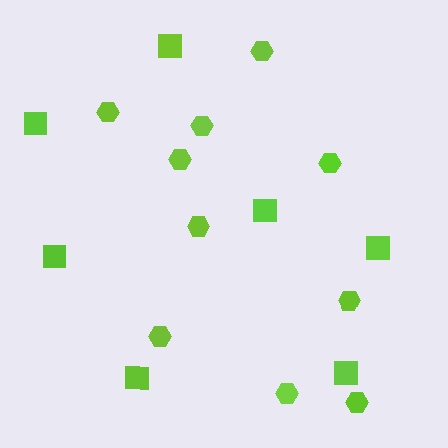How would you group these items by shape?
There are 2 groups: one group of hexagons (10) and one group of squares (7).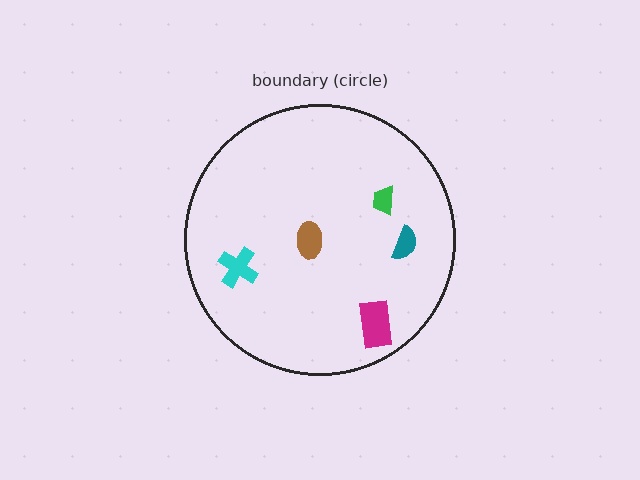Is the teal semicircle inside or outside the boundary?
Inside.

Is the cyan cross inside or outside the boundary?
Inside.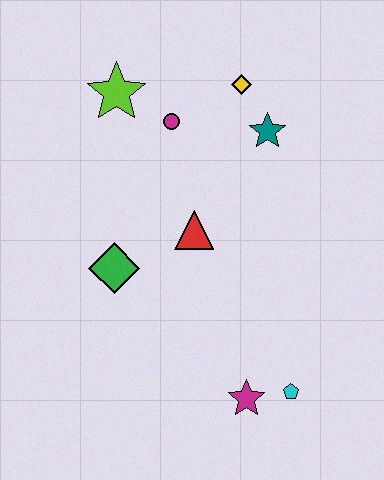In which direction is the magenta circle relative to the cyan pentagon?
The magenta circle is above the cyan pentagon.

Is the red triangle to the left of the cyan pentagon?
Yes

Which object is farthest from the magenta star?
The lime star is farthest from the magenta star.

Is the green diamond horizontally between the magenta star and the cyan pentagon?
No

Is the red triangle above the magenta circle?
No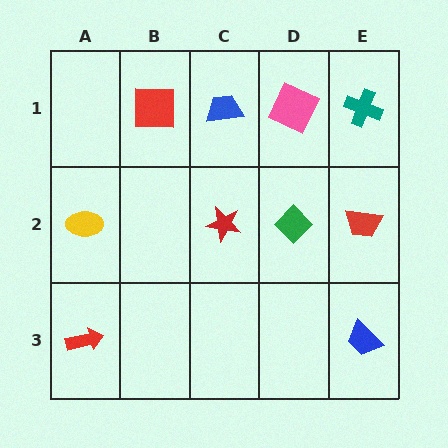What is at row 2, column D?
A green diamond.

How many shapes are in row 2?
4 shapes.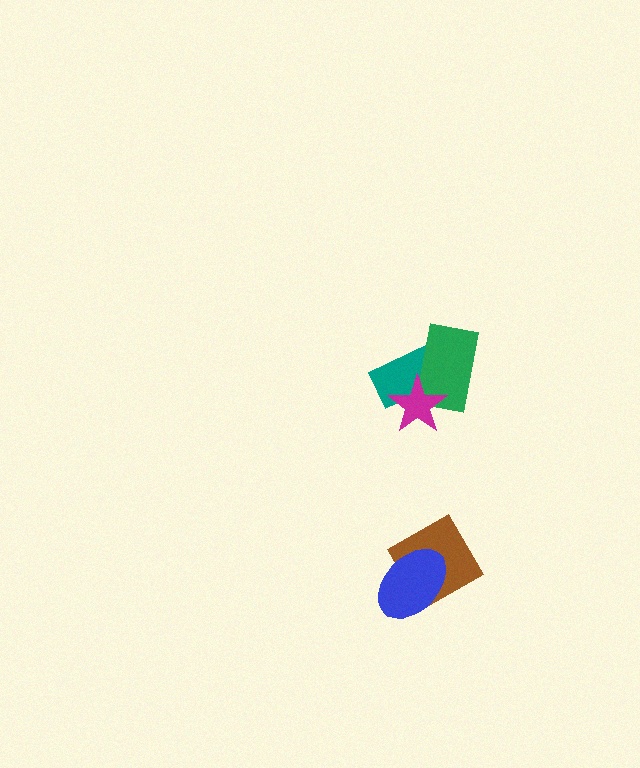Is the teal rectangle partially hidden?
Yes, it is partially covered by another shape.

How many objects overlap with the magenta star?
2 objects overlap with the magenta star.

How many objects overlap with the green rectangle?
2 objects overlap with the green rectangle.